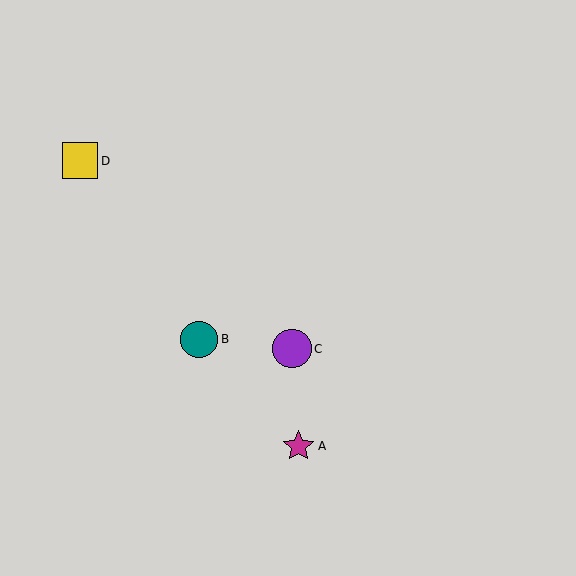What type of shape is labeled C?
Shape C is a purple circle.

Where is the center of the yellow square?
The center of the yellow square is at (80, 161).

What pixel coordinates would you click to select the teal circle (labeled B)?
Click at (199, 339) to select the teal circle B.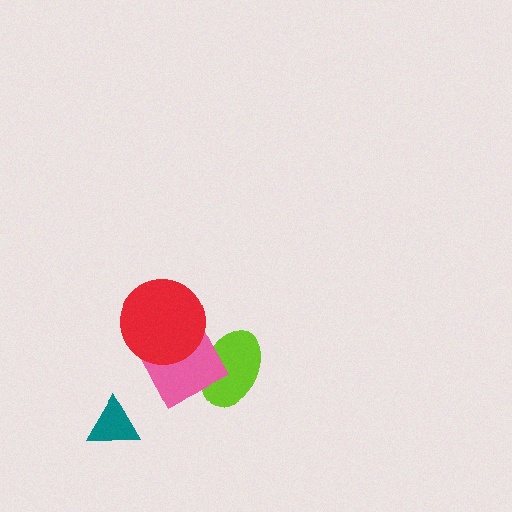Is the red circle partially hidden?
No, no other shape covers it.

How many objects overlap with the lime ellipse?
1 object overlaps with the lime ellipse.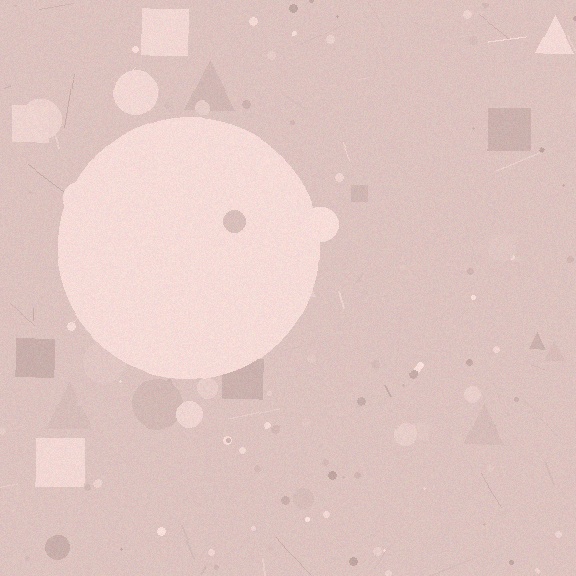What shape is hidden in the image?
A circle is hidden in the image.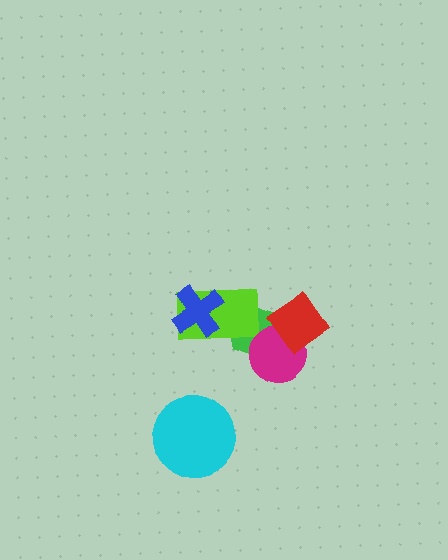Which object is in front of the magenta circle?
The red diamond is in front of the magenta circle.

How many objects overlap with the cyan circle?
0 objects overlap with the cyan circle.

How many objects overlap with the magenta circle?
2 objects overlap with the magenta circle.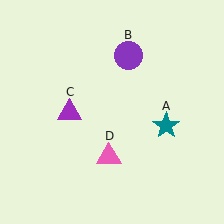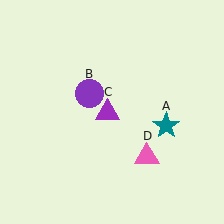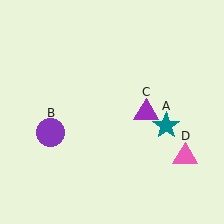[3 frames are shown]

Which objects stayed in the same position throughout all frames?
Teal star (object A) remained stationary.